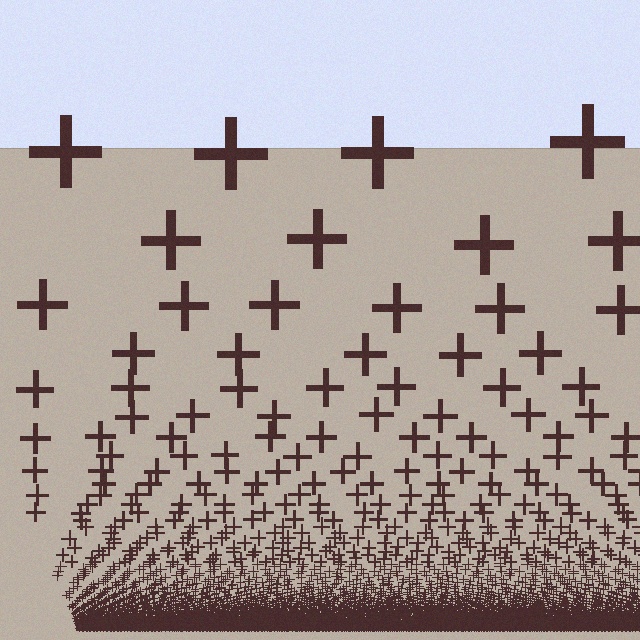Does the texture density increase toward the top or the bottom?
Density increases toward the bottom.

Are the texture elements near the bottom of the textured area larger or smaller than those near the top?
Smaller. The gradient is inverted — elements near the bottom are smaller and denser.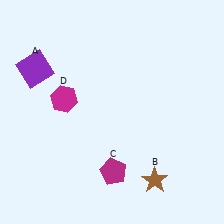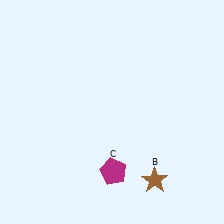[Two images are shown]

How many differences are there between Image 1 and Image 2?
There are 2 differences between the two images.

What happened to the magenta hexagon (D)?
The magenta hexagon (D) was removed in Image 2. It was in the top-left area of Image 1.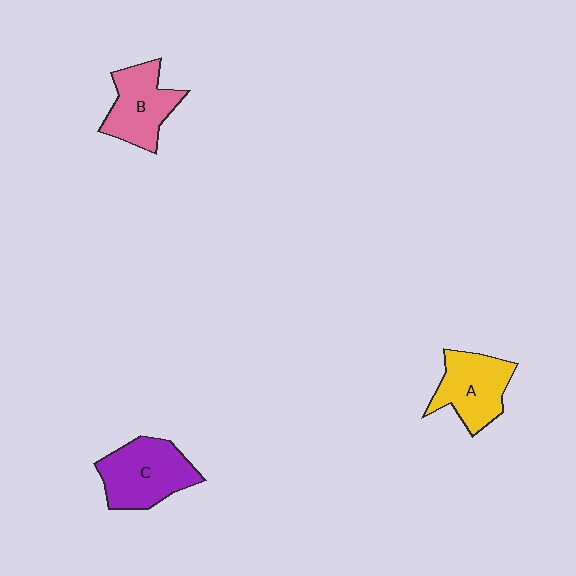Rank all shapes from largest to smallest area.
From largest to smallest: C (purple), A (yellow), B (pink).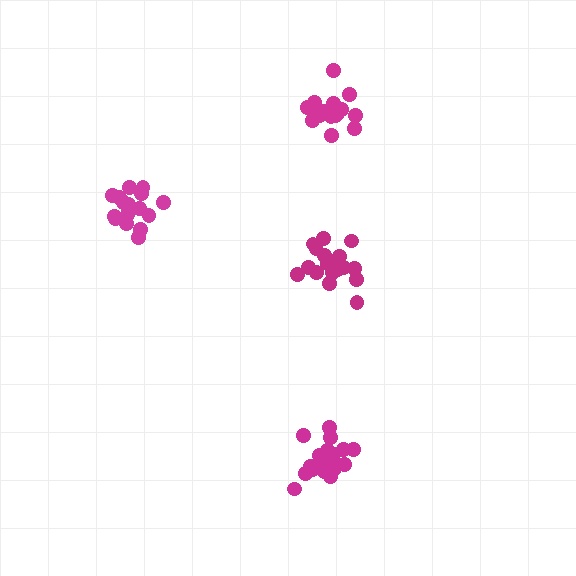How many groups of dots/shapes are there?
There are 4 groups.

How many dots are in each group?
Group 1: 16 dots, Group 2: 18 dots, Group 3: 17 dots, Group 4: 19 dots (70 total).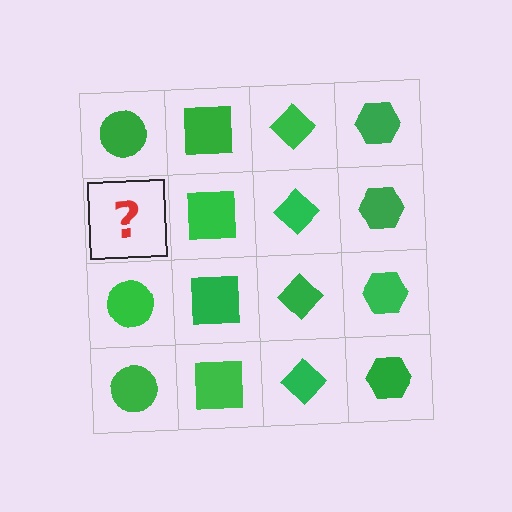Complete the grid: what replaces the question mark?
The question mark should be replaced with a green circle.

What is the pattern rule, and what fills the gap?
The rule is that each column has a consistent shape. The gap should be filled with a green circle.